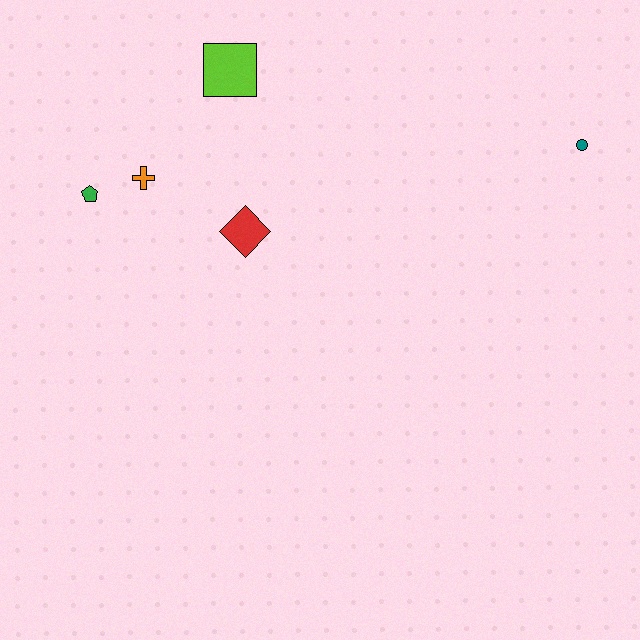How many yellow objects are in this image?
There are no yellow objects.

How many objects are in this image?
There are 5 objects.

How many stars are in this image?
There are no stars.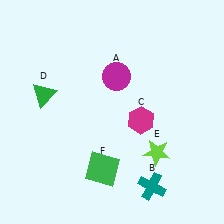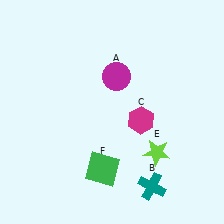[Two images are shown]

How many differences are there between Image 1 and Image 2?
There is 1 difference between the two images.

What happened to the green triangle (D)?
The green triangle (D) was removed in Image 2. It was in the top-left area of Image 1.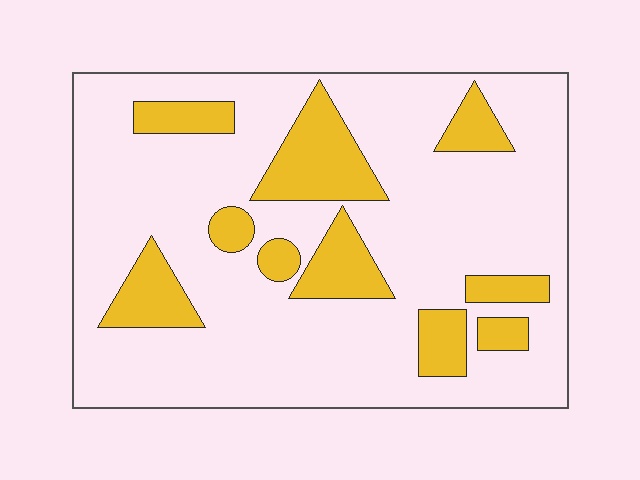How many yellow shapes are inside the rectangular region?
10.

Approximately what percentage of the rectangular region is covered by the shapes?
Approximately 20%.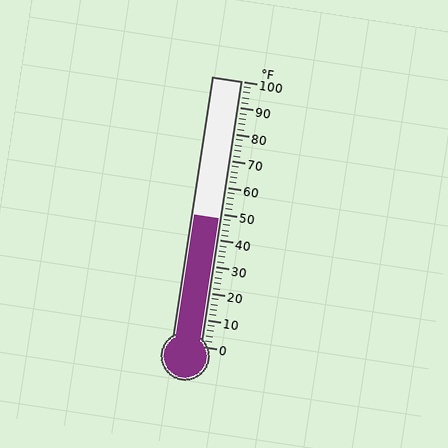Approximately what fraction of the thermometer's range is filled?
The thermometer is filled to approximately 50% of its range.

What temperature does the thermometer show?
The thermometer shows approximately 48°F.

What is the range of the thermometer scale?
The thermometer scale ranges from 0°F to 100°F.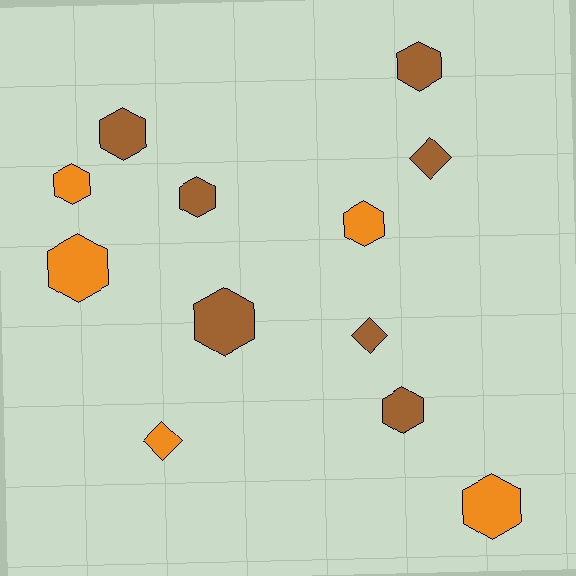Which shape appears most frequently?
Hexagon, with 9 objects.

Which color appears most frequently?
Brown, with 7 objects.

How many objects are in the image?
There are 12 objects.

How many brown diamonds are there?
There are 2 brown diamonds.